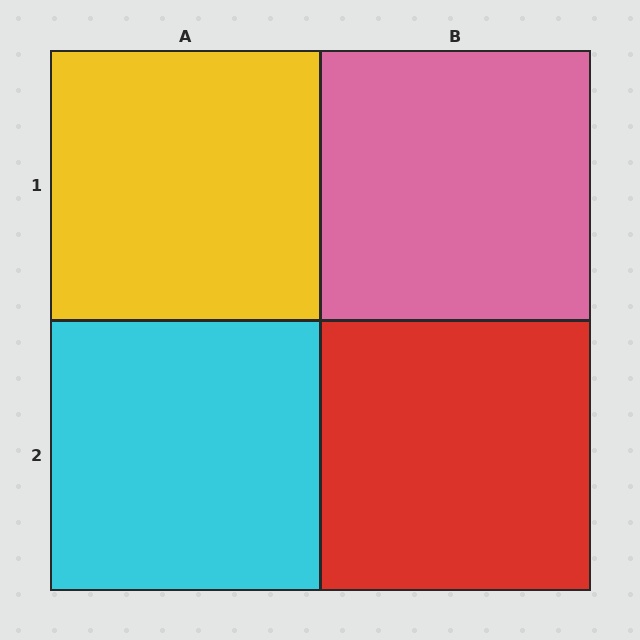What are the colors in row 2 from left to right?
Cyan, red.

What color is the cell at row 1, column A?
Yellow.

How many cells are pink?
1 cell is pink.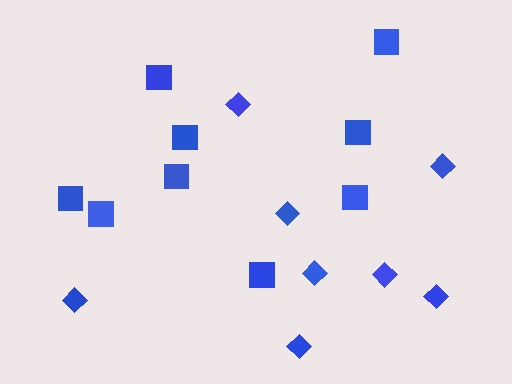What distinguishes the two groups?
There are 2 groups: one group of squares (9) and one group of diamonds (8).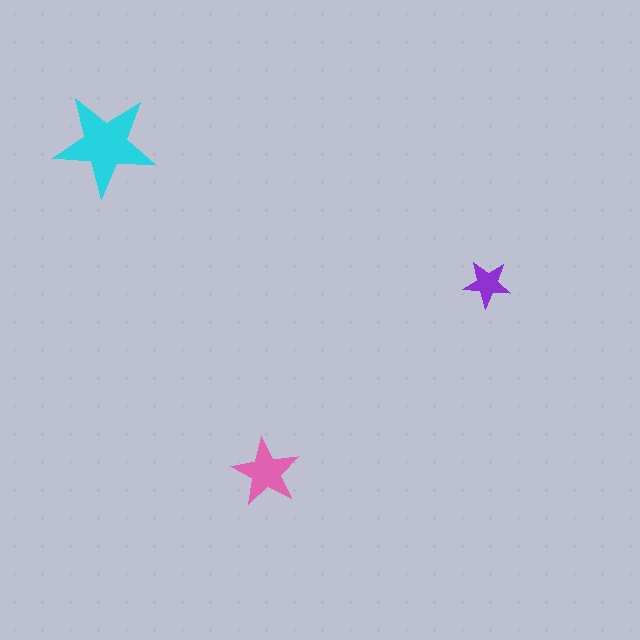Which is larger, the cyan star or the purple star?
The cyan one.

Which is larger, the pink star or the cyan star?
The cyan one.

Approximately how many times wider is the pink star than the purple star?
About 1.5 times wider.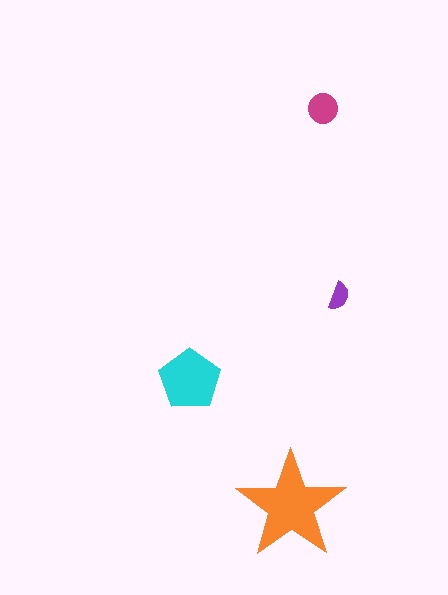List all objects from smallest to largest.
The purple semicircle, the magenta circle, the cyan pentagon, the orange star.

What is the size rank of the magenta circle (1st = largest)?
3rd.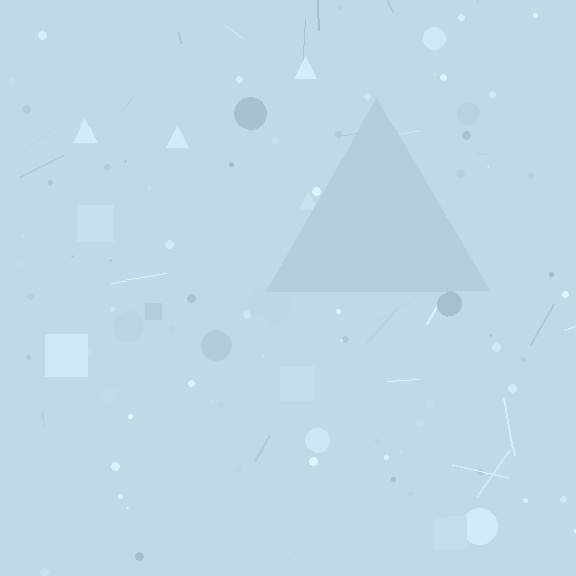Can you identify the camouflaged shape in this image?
The camouflaged shape is a triangle.